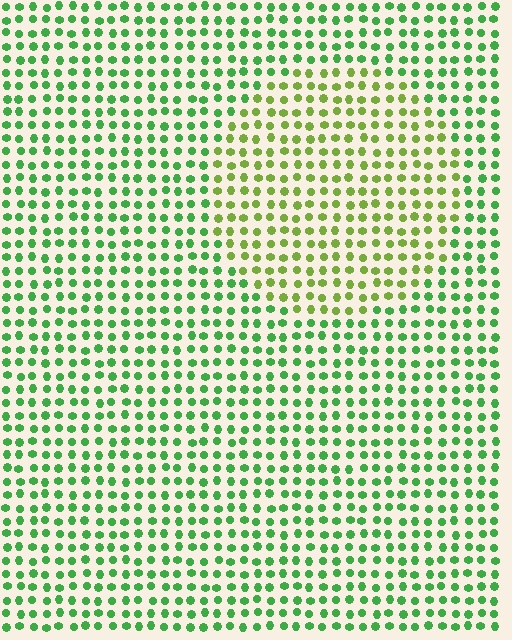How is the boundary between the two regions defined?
The boundary is defined purely by a slight shift in hue (about 36 degrees). Spacing, size, and orientation are identical on both sides.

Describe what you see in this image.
The image is filled with small green elements in a uniform arrangement. A circle-shaped region is visible where the elements are tinted to a slightly different hue, forming a subtle color boundary.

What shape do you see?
I see a circle.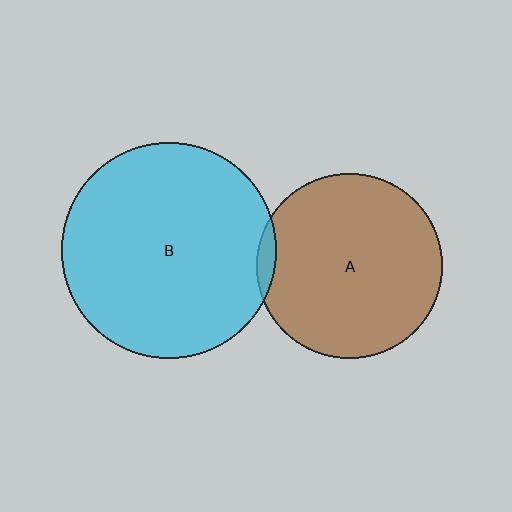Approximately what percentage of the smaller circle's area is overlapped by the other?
Approximately 5%.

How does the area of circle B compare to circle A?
Approximately 1.3 times.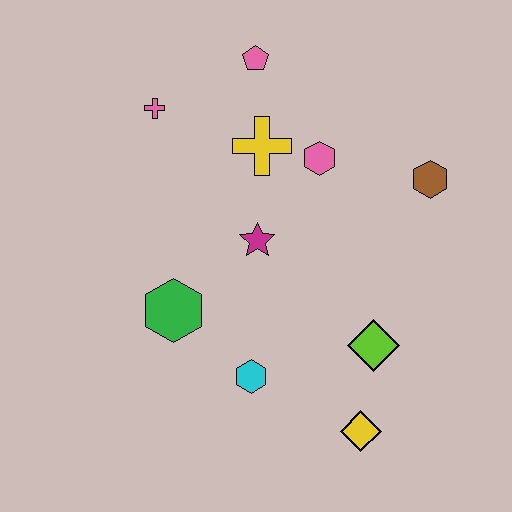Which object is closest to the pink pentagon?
The yellow cross is closest to the pink pentagon.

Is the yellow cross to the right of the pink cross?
Yes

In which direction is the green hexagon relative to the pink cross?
The green hexagon is below the pink cross.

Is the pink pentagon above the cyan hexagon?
Yes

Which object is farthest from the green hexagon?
The brown hexagon is farthest from the green hexagon.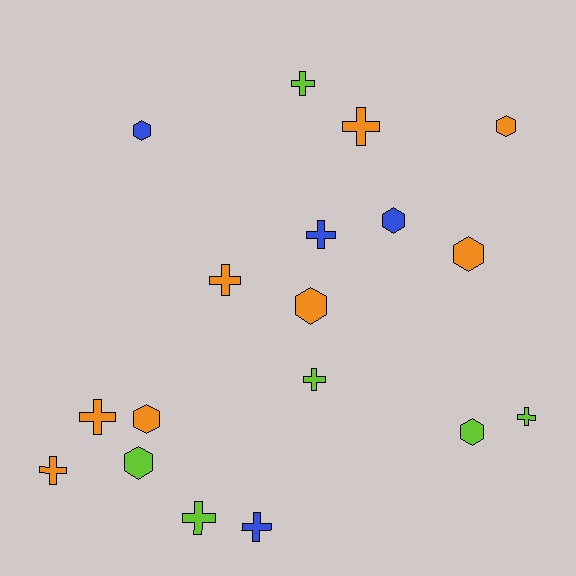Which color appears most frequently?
Orange, with 8 objects.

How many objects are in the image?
There are 18 objects.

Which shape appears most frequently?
Cross, with 10 objects.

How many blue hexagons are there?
There are 2 blue hexagons.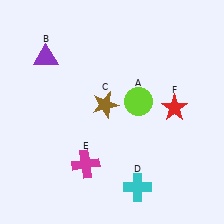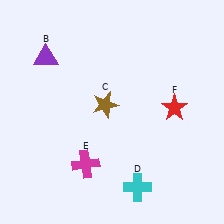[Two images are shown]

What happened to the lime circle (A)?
The lime circle (A) was removed in Image 2. It was in the top-right area of Image 1.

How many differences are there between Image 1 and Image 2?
There is 1 difference between the two images.